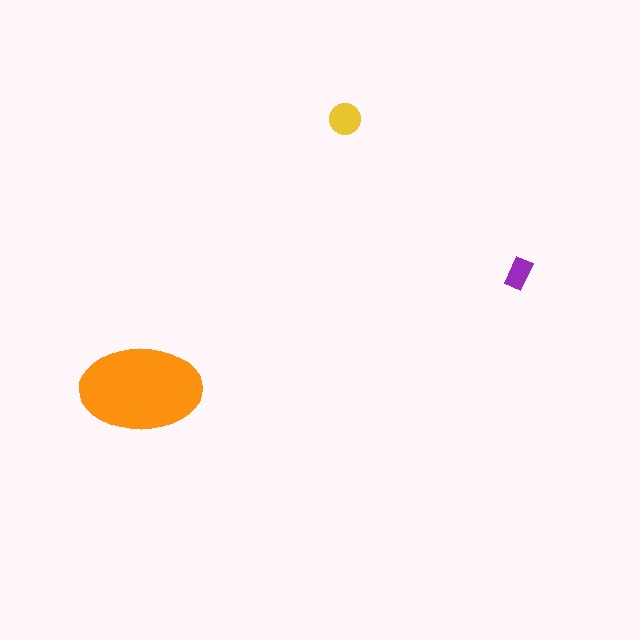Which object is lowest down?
The orange ellipse is bottommost.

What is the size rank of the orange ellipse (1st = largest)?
1st.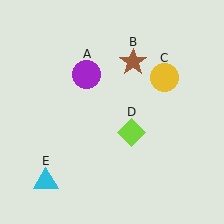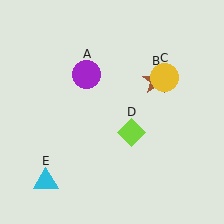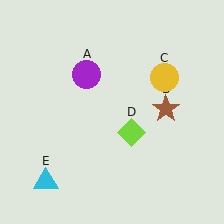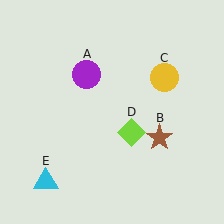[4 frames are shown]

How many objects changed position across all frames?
1 object changed position: brown star (object B).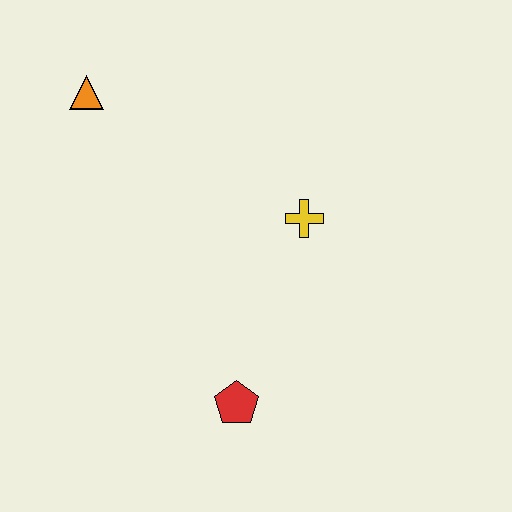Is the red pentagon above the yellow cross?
No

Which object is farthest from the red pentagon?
The orange triangle is farthest from the red pentagon.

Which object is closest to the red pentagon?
The yellow cross is closest to the red pentagon.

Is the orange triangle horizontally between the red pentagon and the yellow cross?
No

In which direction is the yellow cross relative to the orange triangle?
The yellow cross is to the right of the orange triangle.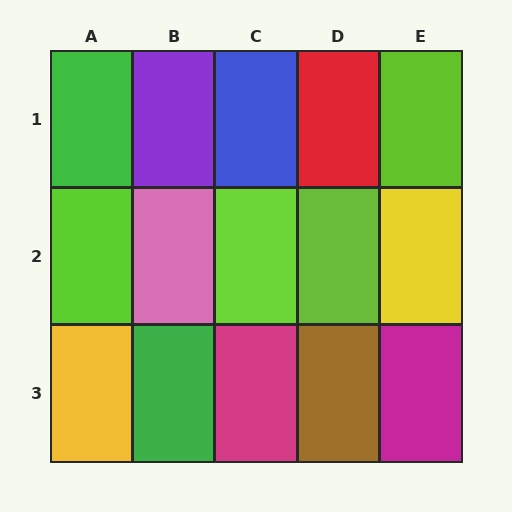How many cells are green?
2 cells are green.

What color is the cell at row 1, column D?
Red.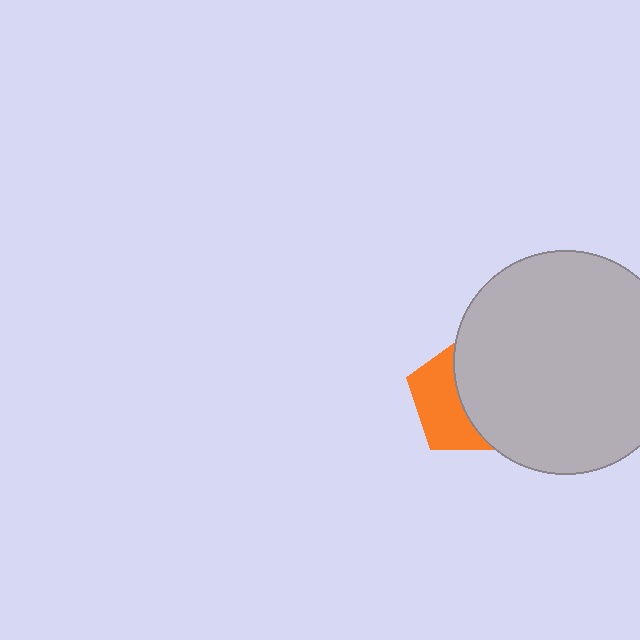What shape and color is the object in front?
The object in front is a light gray circle.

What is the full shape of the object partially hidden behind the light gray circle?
The partially hidden object is an orange pentagon.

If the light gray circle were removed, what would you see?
You would see the complete orange pentagon.